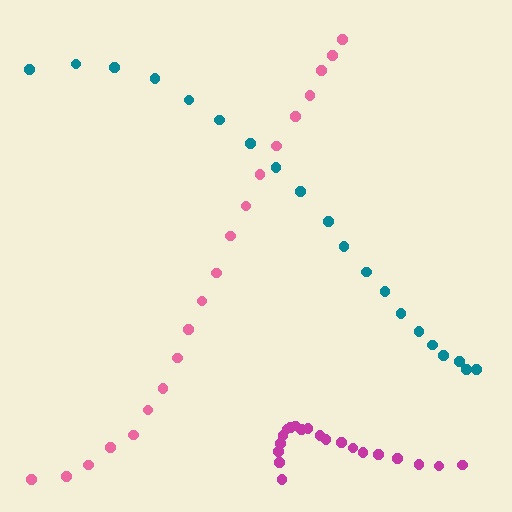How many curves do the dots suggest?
There are 3 distinct paths.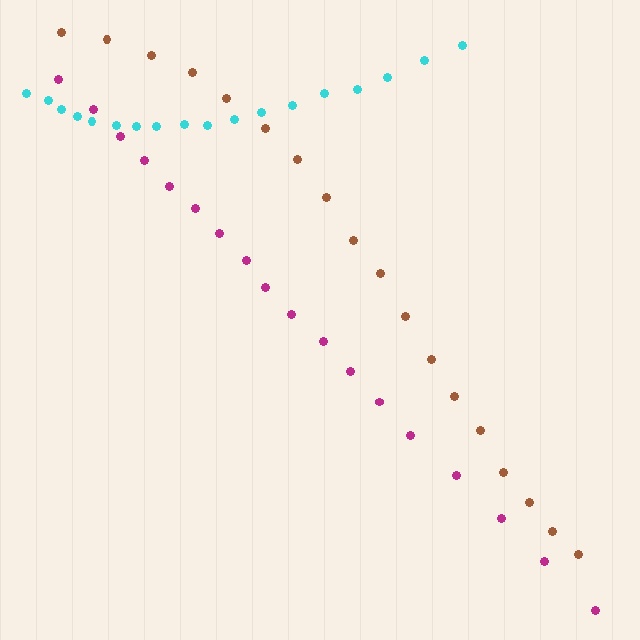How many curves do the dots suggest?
There are 3 distinct paths.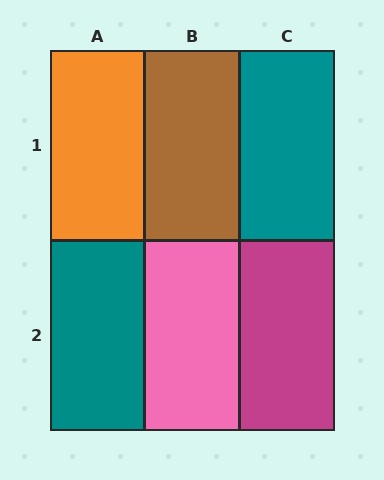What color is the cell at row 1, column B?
Brown.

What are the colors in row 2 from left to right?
Teal, pink, magenta.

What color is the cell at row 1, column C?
Teal.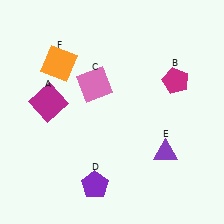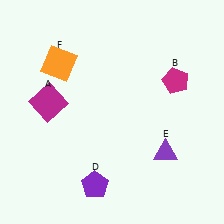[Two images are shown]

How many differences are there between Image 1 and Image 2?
There is 1 difference between the two images.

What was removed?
The pink square (C) was removed in Image 2.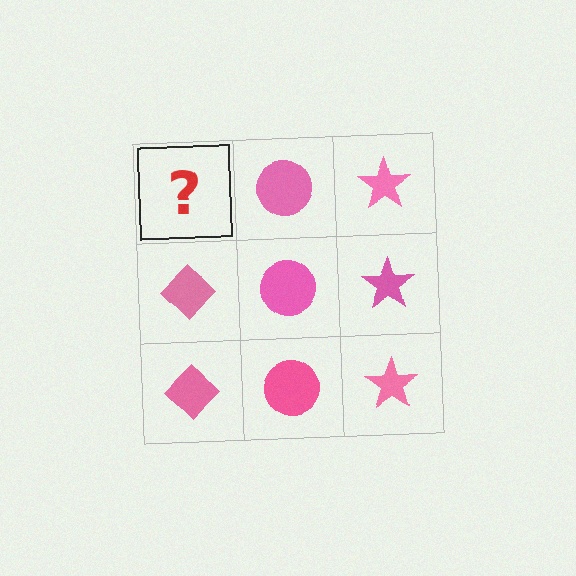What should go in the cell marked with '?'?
The missing cell should contain a pink diamond.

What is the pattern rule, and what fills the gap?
The rule is that each column has a consistent shape. The gap should be filled with a pink diamond.